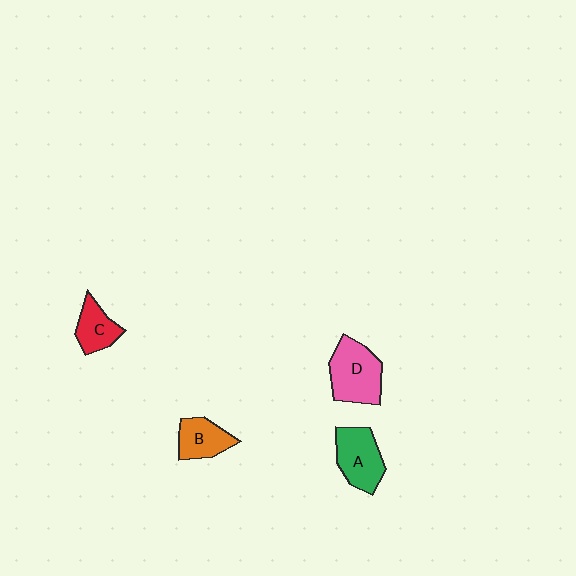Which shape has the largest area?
Shape D (pink).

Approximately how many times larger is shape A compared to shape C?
Approximately 1.5 times.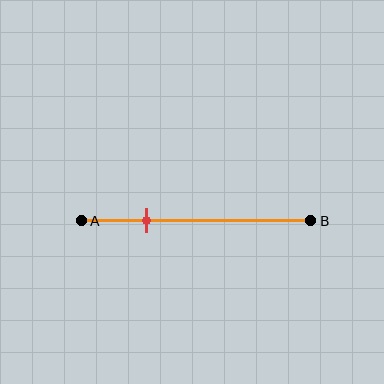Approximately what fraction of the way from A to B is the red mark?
The red mark is approximately 30% of the way from A to B.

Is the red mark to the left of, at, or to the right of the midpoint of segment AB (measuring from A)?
The red mark is to the left of the midpoint of segment AB.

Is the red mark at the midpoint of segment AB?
No, the mark is at about 30% from A, not at the 50% midpoint.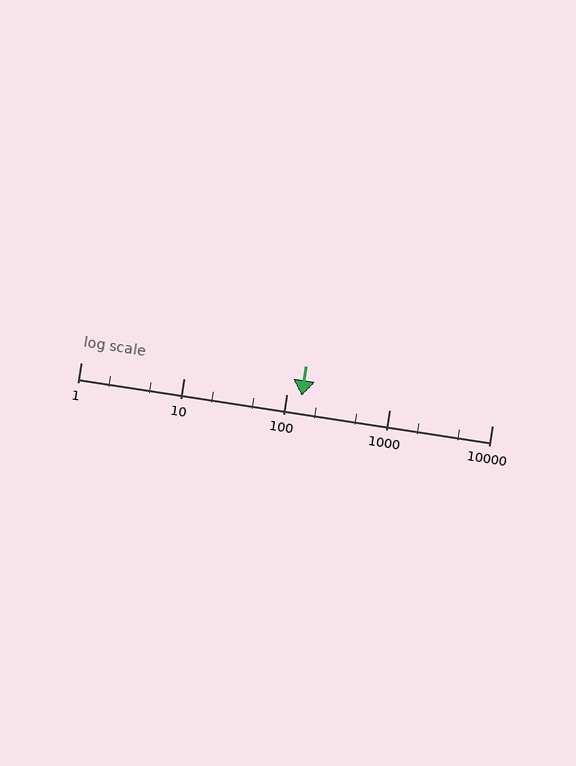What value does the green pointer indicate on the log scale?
The pointer indicates approximately 140.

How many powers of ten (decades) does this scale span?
The scale spans 4 decades, from 1 to 10000.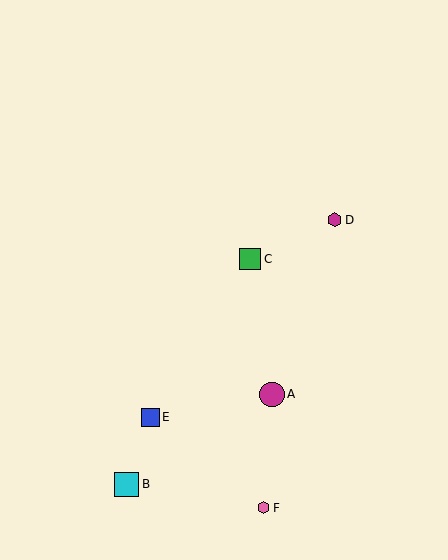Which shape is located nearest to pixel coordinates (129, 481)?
The cyan square (labeled B) at (127, 484) is nearest to that location.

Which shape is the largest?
The magenta circle (labeled A) is the largest.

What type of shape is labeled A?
Shape A is a magenta circle.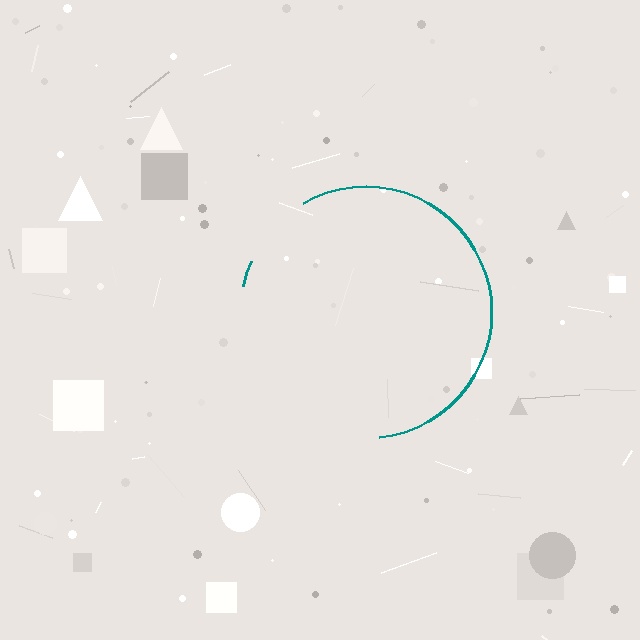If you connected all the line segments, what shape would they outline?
They would outline a circle.